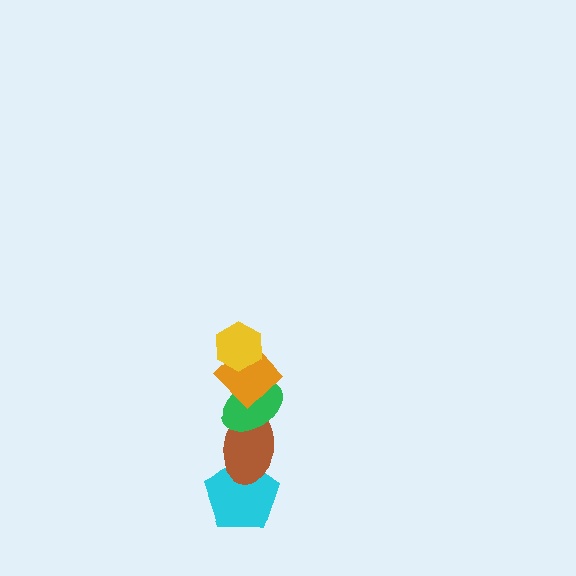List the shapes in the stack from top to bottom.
From top to bottom: the yellow hexagon, the orange diamond, the green ellipse, the brown ellipse, the cyan pentagon.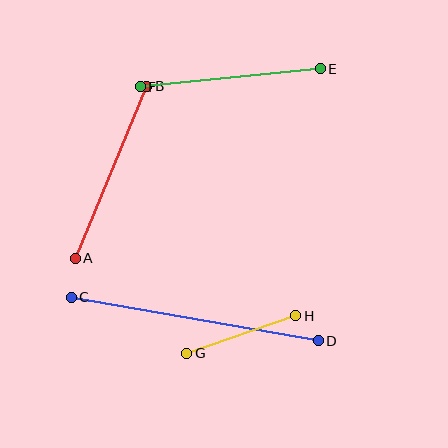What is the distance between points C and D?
The distance is approximately 251 pixels.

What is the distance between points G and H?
The distance is approximately 115 pixels.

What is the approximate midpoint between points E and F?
The midpoint is at approximately (230, 78) pixels.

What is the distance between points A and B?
The distance is approximately 186 pixels.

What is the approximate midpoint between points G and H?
The midpoint is at approximately (241, 334) pixels.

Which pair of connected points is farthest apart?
Points C and D are farthest apart.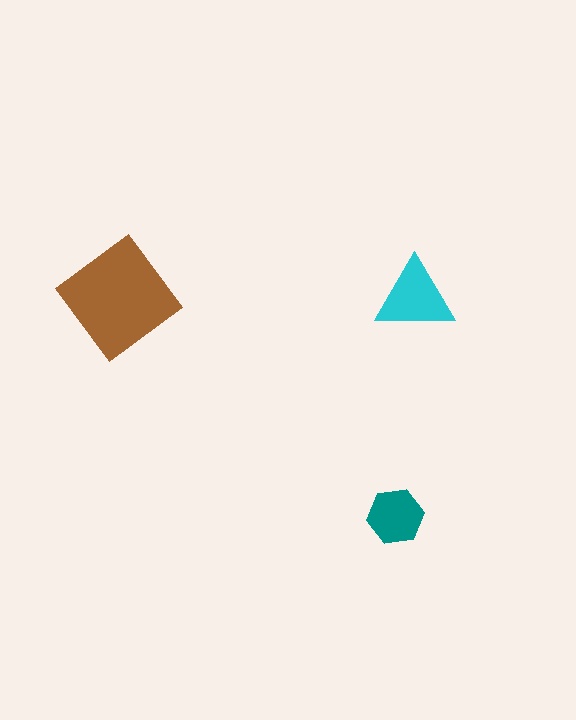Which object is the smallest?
The teal hexagon.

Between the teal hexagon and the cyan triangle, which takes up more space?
The cyan triangle.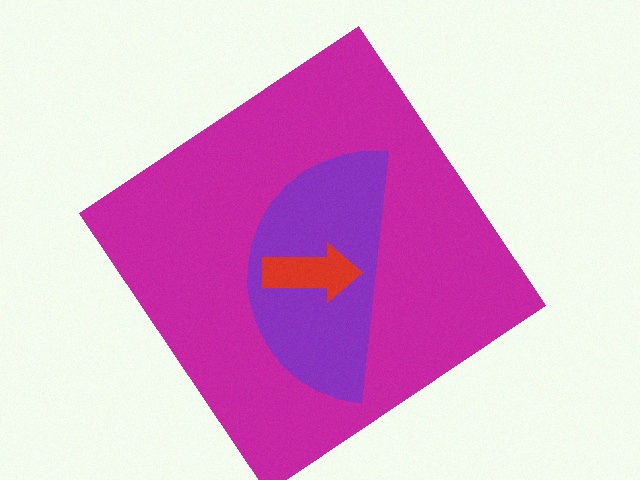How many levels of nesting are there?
3.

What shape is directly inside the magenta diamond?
The purple semicircle.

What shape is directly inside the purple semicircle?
The red arrow.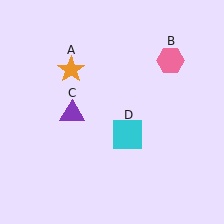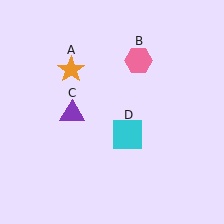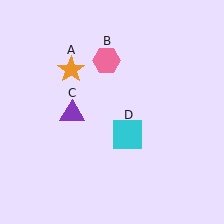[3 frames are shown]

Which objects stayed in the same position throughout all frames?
Orange star (object A) and purple triangle (object C) and cyan square (object D) remained stationary.